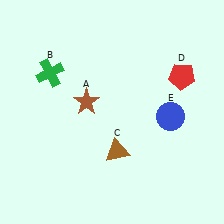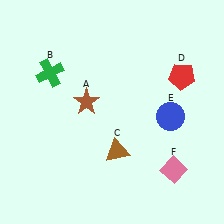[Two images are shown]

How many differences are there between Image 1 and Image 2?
There is 1 difference between the two images.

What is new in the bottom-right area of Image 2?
A pink diamond (F) was added in the bottom-right area of Image 2.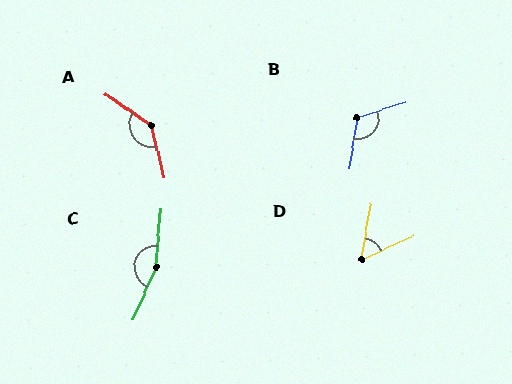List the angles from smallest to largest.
D (55°), B (116°), A (138°), C (161°).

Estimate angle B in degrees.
Approximately 116 degrees.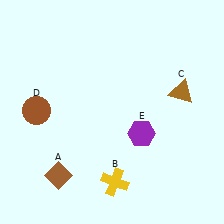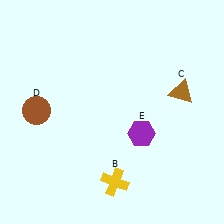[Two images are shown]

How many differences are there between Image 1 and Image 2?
There is 1 difference between the two images.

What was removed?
The brown diamond (A) was removed in Image 2.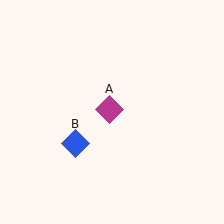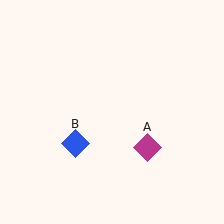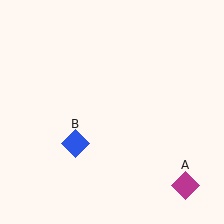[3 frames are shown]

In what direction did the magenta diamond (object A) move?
The magenta diamond (object A) moved down and to the right.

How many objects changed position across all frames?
1 object changed position: magenta diamond (object A).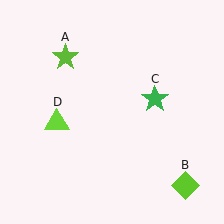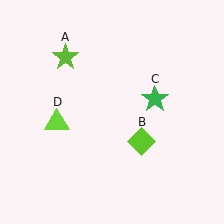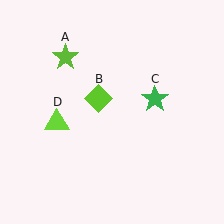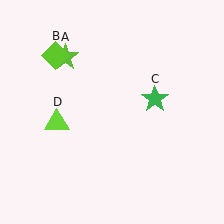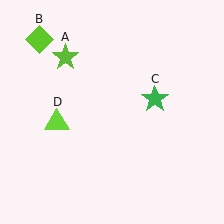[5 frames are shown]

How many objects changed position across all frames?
1 object changed position: lime diamond (object B).